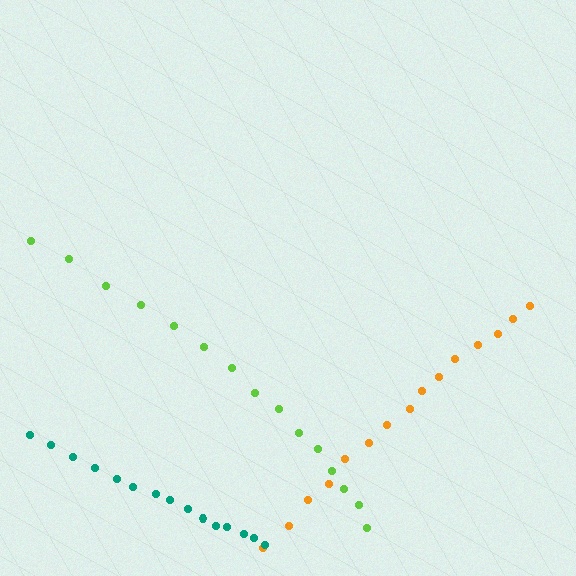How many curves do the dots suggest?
There are 3 distinct paths.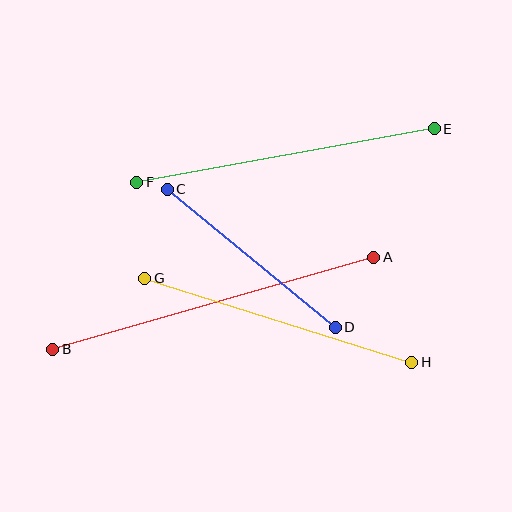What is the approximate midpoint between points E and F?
The midpoint is at approximately (285, 155) pixels.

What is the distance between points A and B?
The distance is approximately 334 pixels.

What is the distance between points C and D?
The distance is approximately 217 pixels.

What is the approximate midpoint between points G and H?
The midpoint is at approximately (278, 320) pixels.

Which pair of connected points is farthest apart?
Points A and B are farthest apart.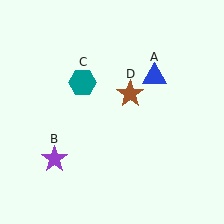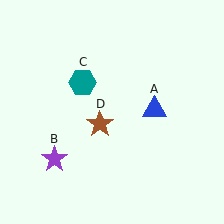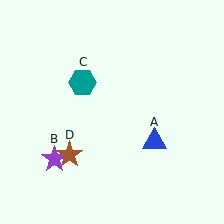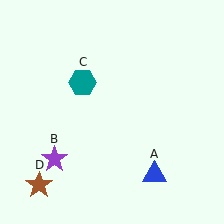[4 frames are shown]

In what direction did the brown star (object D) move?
The brown star (object D) moved down and to the left.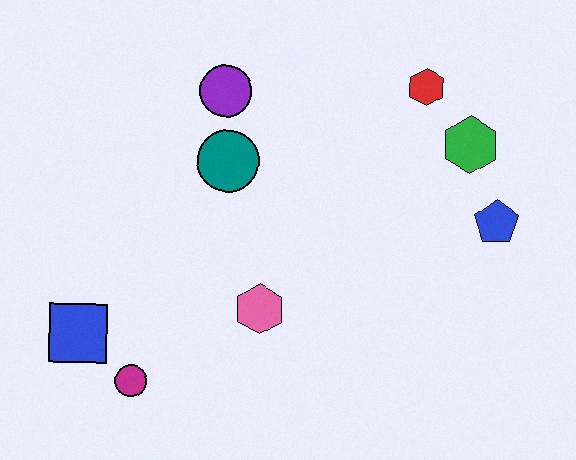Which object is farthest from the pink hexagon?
The red hexagon is farthest from the pink hexagon.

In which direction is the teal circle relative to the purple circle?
The teal circle is below the purple circle.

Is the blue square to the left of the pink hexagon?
Yes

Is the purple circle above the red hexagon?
No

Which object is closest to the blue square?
The magenta circle is closest to the blue square.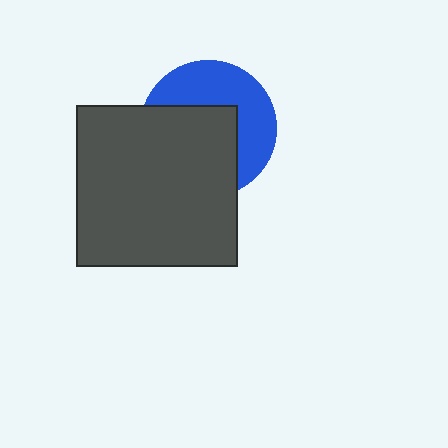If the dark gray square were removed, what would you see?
You would see the complete blue circle.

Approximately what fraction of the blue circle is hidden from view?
Roughly 53% of the blue circle is hidden behind the dark gray square.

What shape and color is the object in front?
The object in front is a dark gray square.